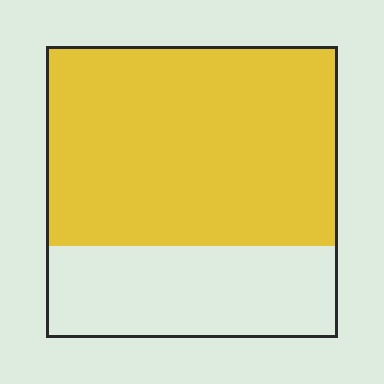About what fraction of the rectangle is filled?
About two thirds (2/3).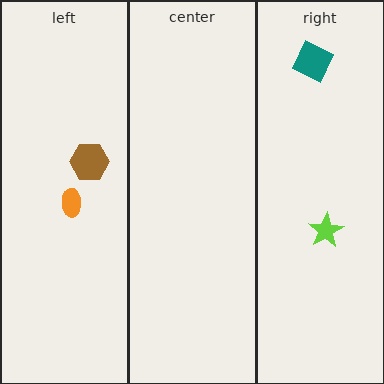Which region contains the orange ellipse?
The left region.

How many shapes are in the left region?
2.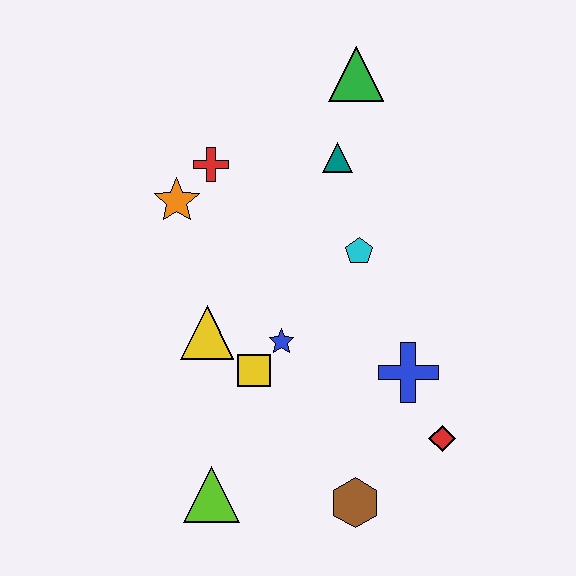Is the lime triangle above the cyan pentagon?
No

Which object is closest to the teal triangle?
The green triangle is closest to the teal triangle.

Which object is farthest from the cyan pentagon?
The lime triangle is farthest from the cyan pentagon.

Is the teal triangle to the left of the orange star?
No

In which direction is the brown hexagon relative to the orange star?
The brown hexagon is below the orange star.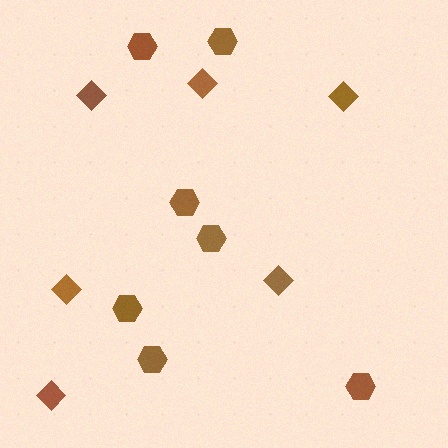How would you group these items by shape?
There are 2 groups: one group of hexagons (7) and one group of diamonds (6).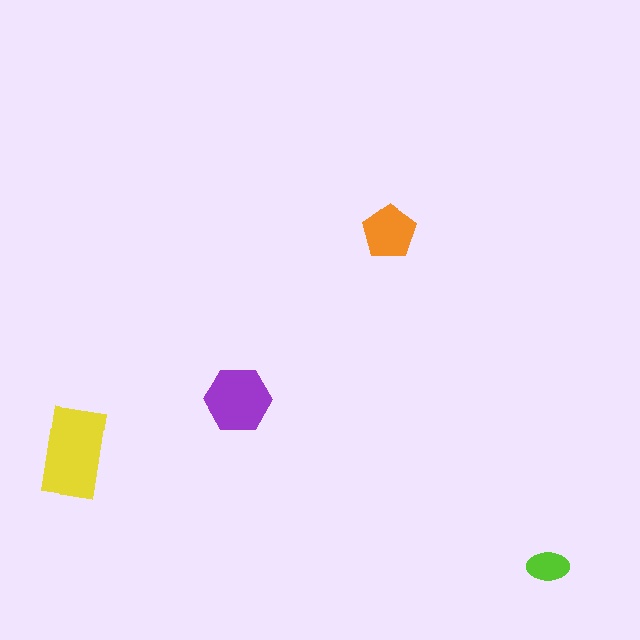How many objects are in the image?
There are 4 objects in the image.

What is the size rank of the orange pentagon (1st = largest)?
3rd.